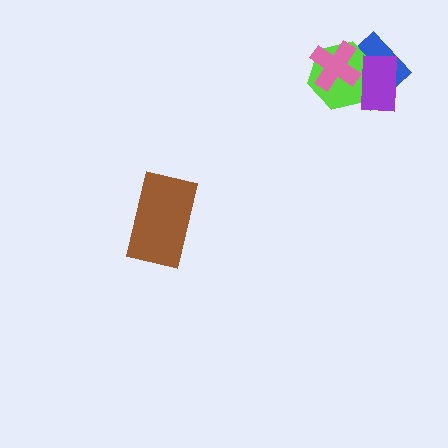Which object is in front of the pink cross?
The purple rectangle is in front of the pink cross.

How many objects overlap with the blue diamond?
3 objects overlap with the blue diamond.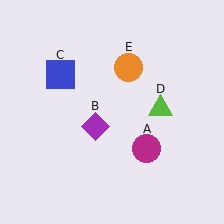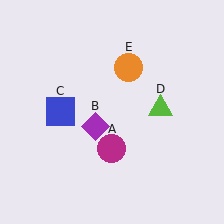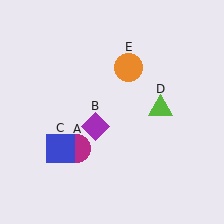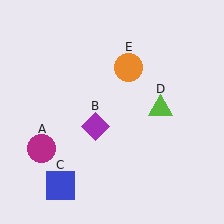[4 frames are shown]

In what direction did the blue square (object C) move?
The blue square (object C) moved down.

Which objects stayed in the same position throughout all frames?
Purple diamond (object B) and lime triangle (object D) and orange circle (object E) remained stationary.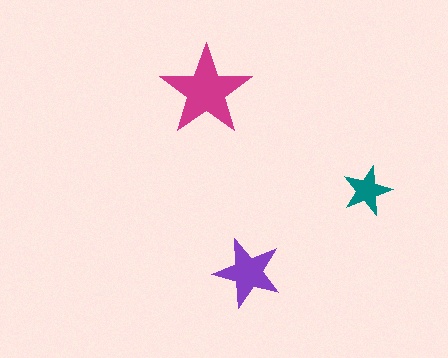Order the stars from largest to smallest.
the magenta one, the purple one, the teal one.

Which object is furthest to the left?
The magenta star is leftmost.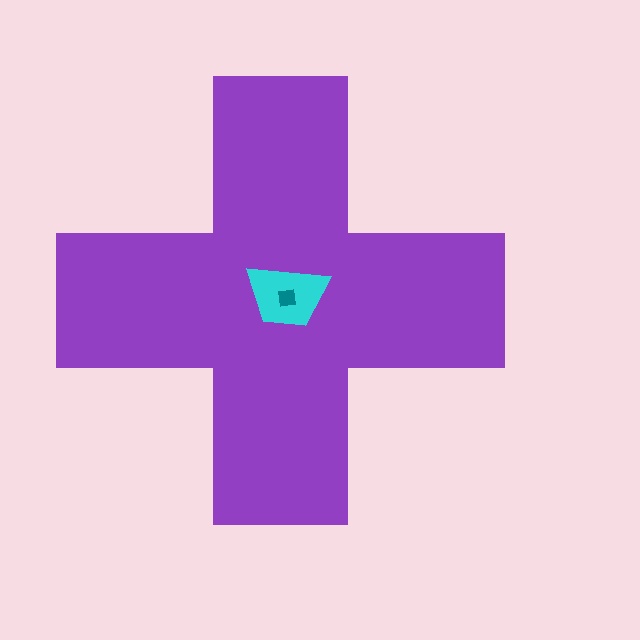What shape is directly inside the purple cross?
The cyan trapezoid.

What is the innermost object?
The teal square.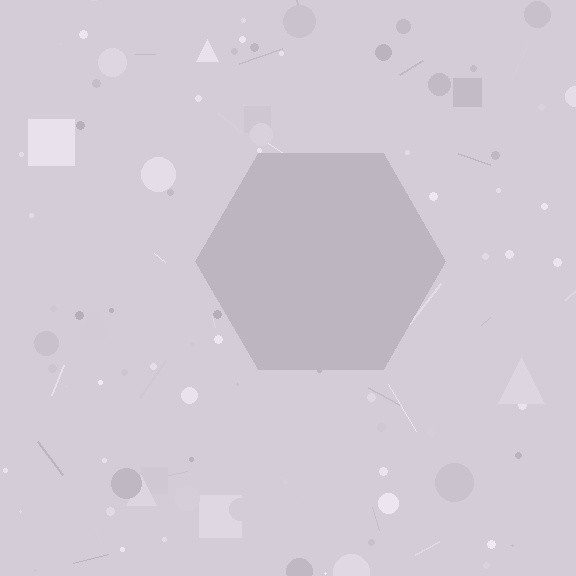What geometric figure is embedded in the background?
A hexagon is embedded in the background.